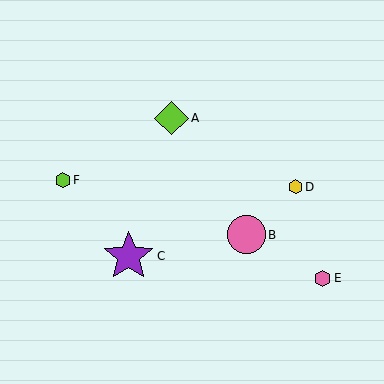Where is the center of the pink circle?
The center of the pink circle is at (246, 235).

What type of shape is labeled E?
Shape E is a pink hexagon.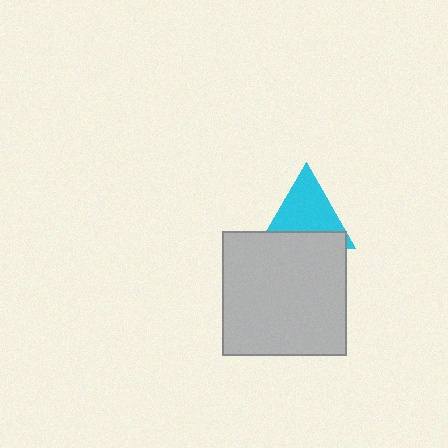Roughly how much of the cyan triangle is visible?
About half of it is visible (roughly 65%).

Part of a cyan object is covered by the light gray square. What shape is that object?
It is a triangle.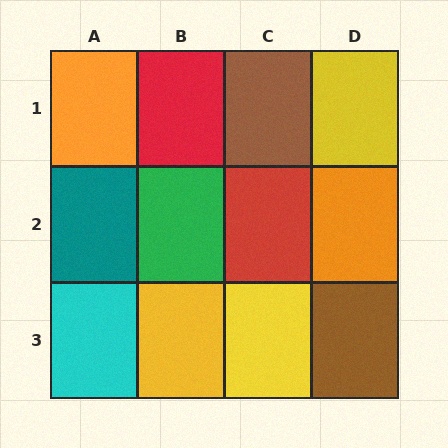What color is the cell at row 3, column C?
Yellow.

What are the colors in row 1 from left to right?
Orange, red, brown, yellow.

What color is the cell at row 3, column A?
Cyan.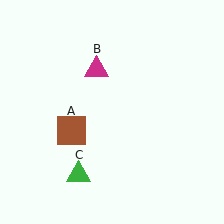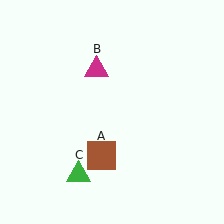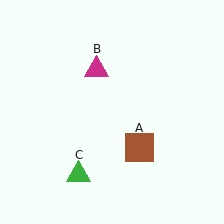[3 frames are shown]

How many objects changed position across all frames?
1 object changed position: brown square (object A).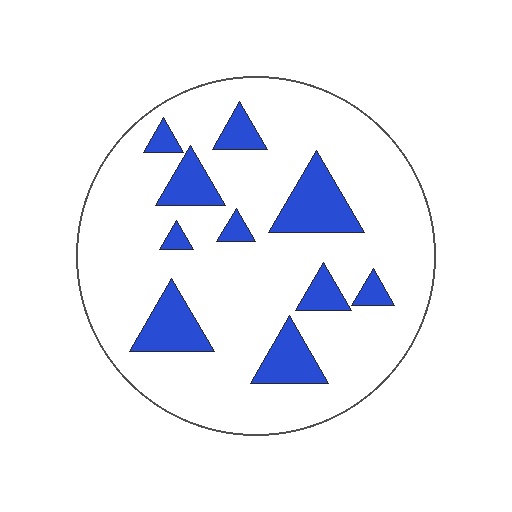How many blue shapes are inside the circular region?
10.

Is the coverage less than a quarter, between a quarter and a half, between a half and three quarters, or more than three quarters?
Less than a quarter.